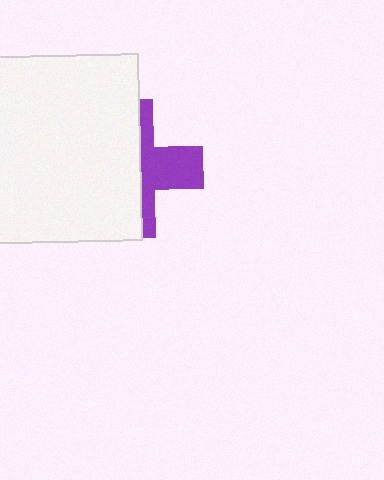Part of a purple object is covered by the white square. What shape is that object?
It is a cross.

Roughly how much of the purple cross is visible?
A small part of it is visible (roughly 38%).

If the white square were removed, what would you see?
You would see the complete purple cross.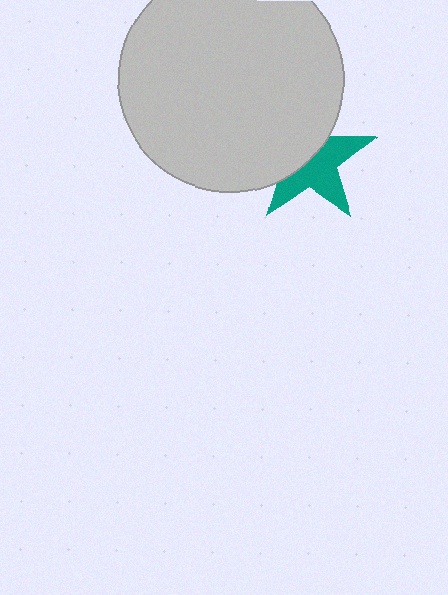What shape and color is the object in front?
The object in front is a light gray circle.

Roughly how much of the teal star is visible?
About half of it is visible (roughly 53%).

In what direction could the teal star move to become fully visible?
The teal star could move toward the lower-right. That would shift it out from behind the light gray circle entirely.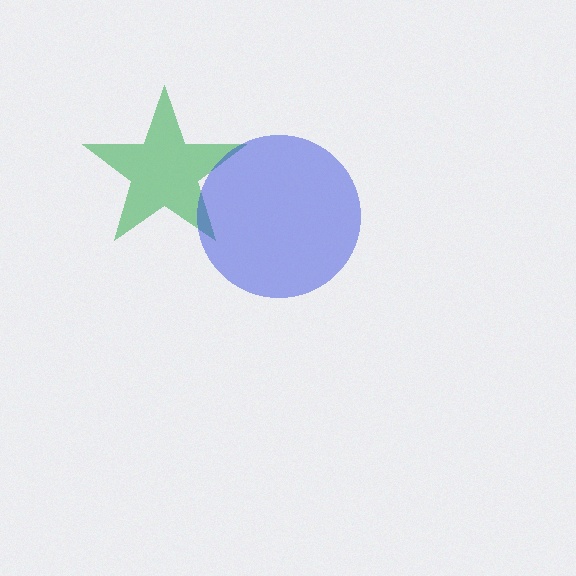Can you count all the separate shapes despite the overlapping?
Yes, there are 2 separate shapes.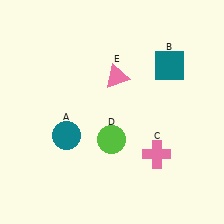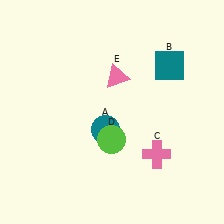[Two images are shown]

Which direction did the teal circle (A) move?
The teal circle (A) moved right.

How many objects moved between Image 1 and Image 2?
1 object moved between the two images.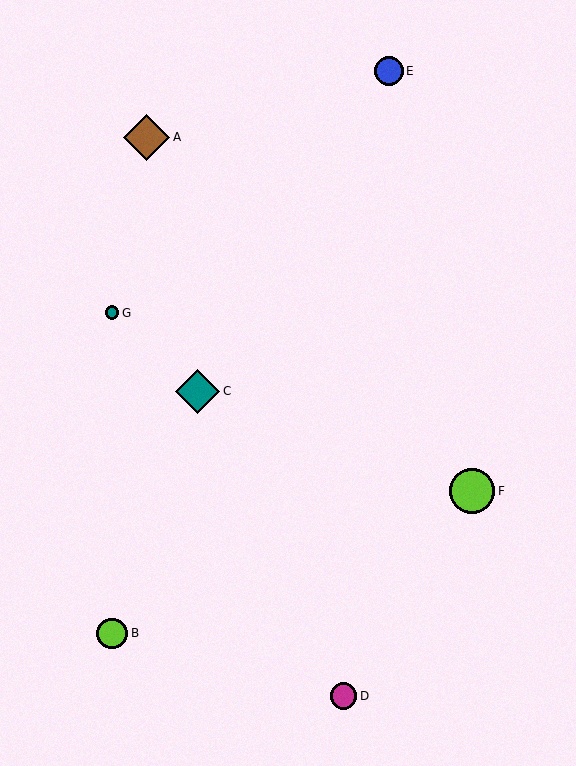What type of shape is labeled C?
Shape C is a teal diamond.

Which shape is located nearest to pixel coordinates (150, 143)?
The brown diamond (labeled A) at (147, 137) is nearest to that location.